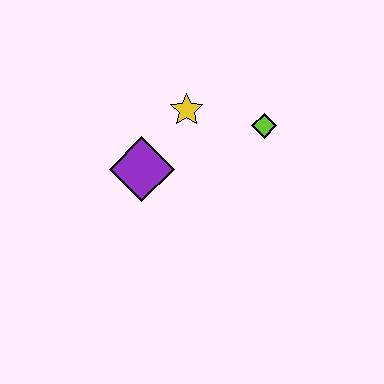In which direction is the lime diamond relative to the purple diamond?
The lime diamond is to the right of the purple diamond.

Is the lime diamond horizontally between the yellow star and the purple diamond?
No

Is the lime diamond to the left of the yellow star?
No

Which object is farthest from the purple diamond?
The lime diamond is farthest from the purple diamond.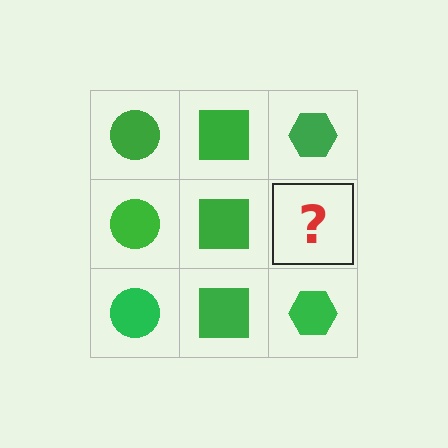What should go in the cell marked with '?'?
The missing cell should contain a green hexagon.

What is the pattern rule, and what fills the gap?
The rule is that each column has a consistent shape. The gap should be filled with a green hexagon.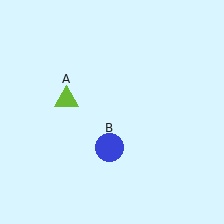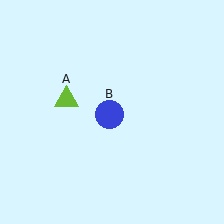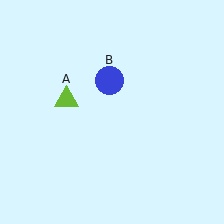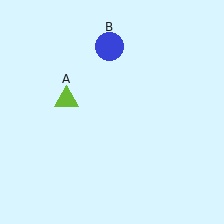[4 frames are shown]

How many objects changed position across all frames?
1 object changed position: blue circle (object B).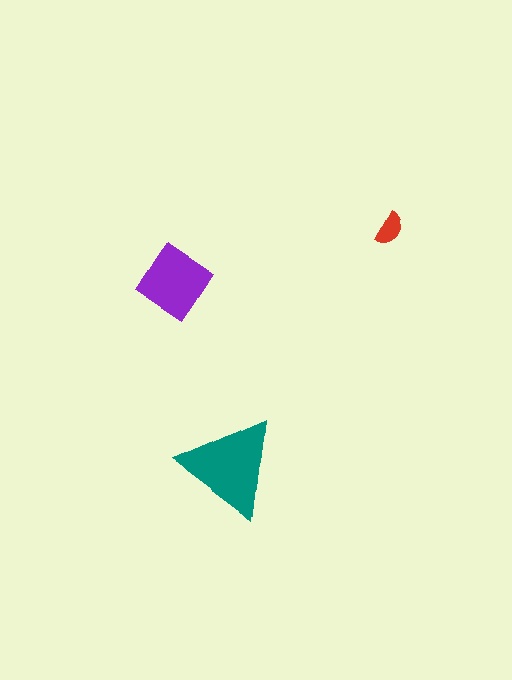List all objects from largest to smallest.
The teal triangle, the purple diamond, the red semicircle.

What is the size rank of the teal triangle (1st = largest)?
1st.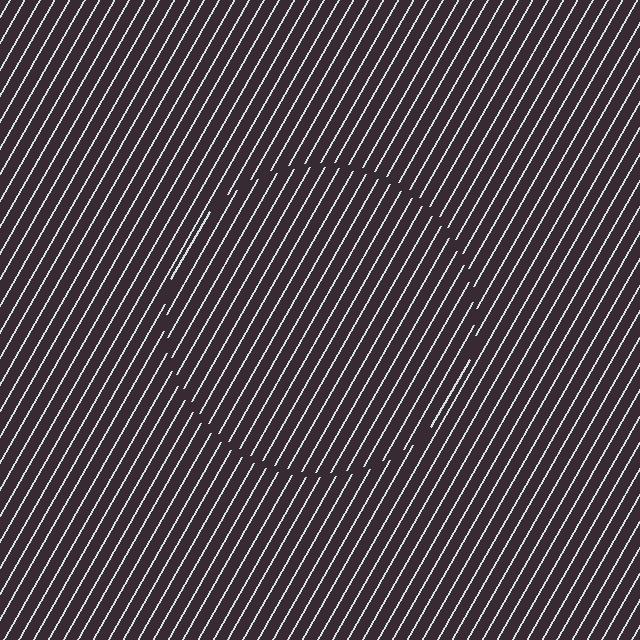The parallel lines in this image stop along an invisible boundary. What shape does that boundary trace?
An illusory circle. The interior of the shape contains the same grating, shifted by half a period — the contour is defined by the phase discontinuity where line-ends from the inner and outer gratings abut.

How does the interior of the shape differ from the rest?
The interior of the shape contains the same grating, shifted by half a period — the contour is defined by the phase discontinuity where line-ends from the inner and outer gratings abut.